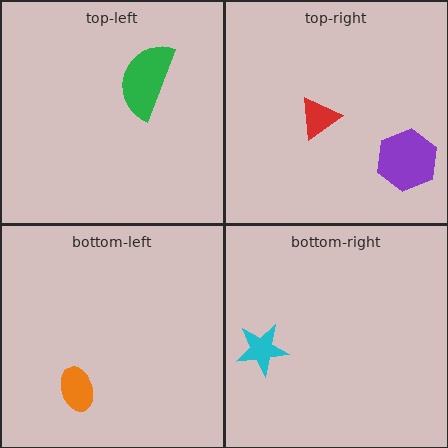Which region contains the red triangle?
The top-right region.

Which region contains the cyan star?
The bottom-right region.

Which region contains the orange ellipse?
The bottom-left region.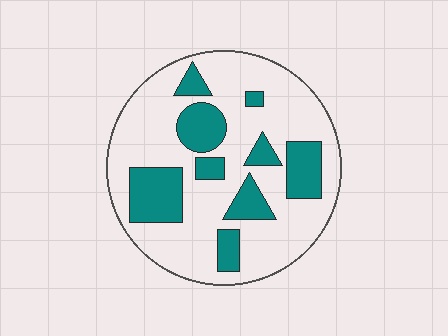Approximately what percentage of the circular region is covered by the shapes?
Approximately 25%.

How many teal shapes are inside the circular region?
9.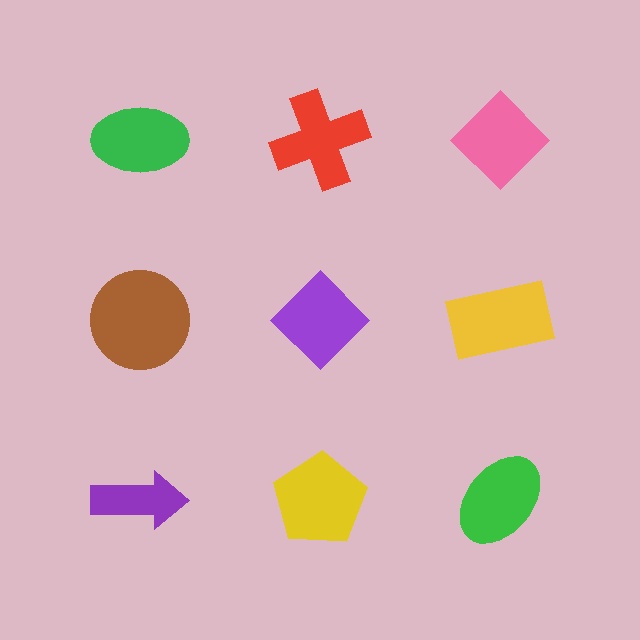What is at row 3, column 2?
A yellow pentagon.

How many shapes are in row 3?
3 shapes.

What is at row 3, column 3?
A green ellipse.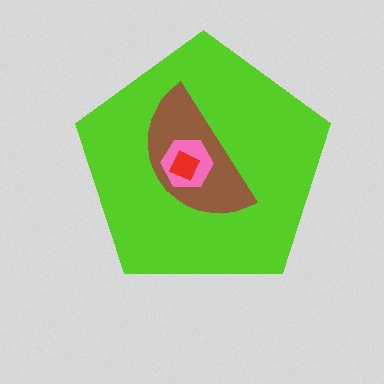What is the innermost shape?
The red square.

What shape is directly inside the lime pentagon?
The brown semicircle.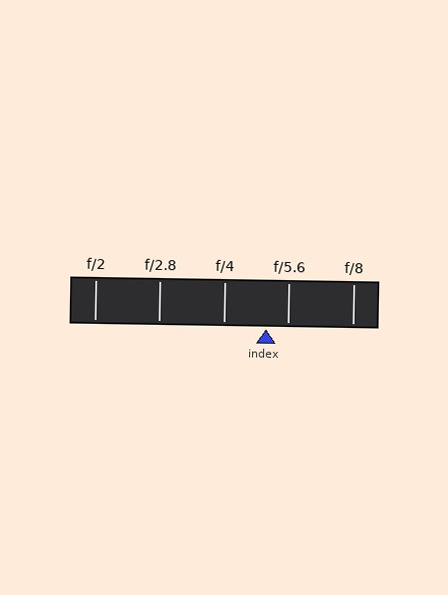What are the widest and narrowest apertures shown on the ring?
The widest aperture shown is f/2 and the narrowest is f/8.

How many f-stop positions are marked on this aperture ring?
There are 5 f-stop positions marked.